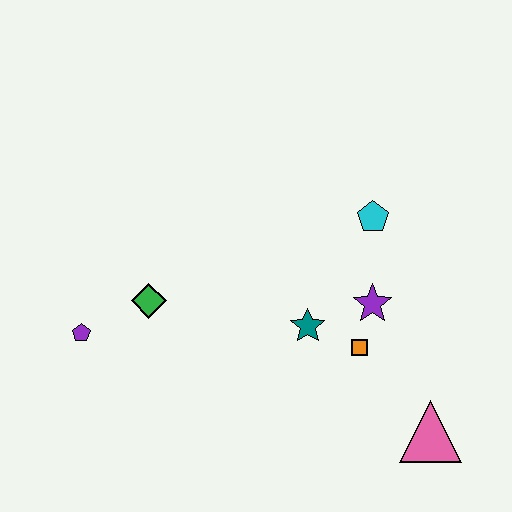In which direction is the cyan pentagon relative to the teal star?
The cyan pentagon is above the teal star.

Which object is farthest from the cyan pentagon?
The purple pentagon is farthest from the cyan pentagon.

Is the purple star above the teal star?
Yes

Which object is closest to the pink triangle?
The orange square is closest to the pink triangle.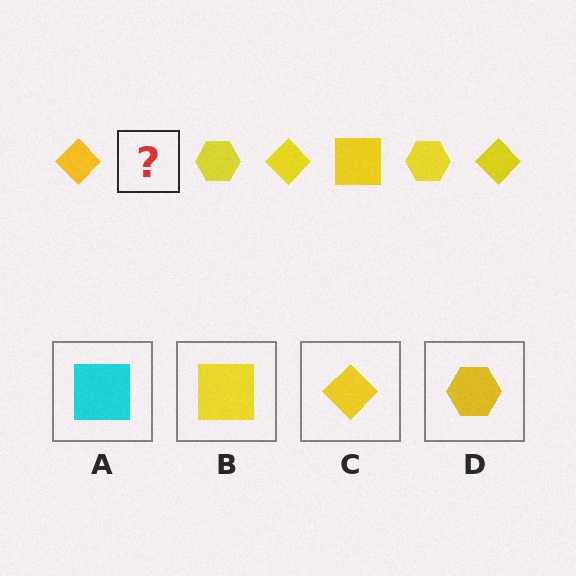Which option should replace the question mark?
Option B.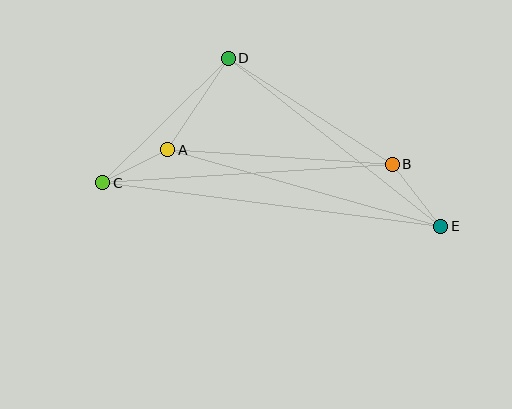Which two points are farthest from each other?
Points C and E are farthest from each other.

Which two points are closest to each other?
Points A and C are closest to each other.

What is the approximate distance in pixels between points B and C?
The distance between B and C is approximately 291 pixels.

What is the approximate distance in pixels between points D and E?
The distance between D and E is approximately 271 pixels.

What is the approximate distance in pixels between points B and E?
The distance between B and E is approximately 78 pixels.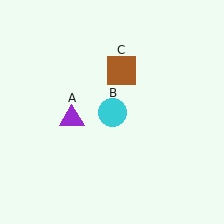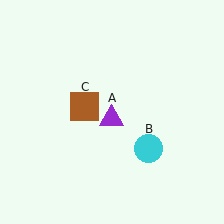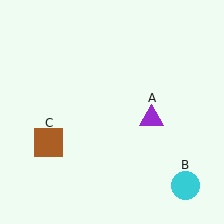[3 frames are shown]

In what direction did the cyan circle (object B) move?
The cyan circle (object B) moved down and to the right.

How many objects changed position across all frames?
3 objects changed position: purple triangle (object A), cyan circle (object B), brown square (object C).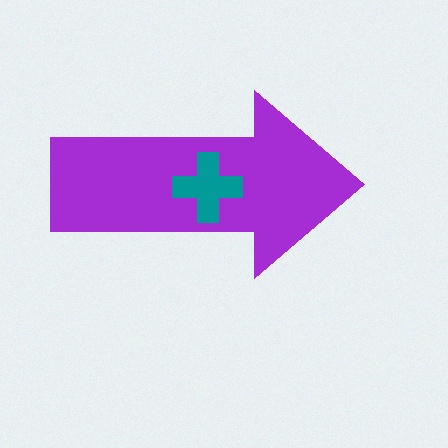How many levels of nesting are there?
2.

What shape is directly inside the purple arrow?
The teal cross.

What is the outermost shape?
The purple arrow.